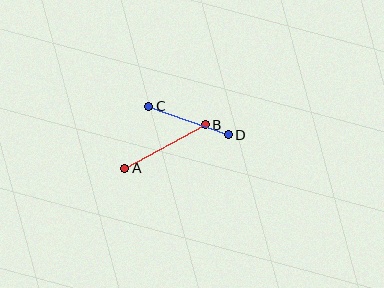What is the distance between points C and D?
The distance is approximately 84 pixels.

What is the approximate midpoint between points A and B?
The midpoint is at approximately (165, 147) pixels.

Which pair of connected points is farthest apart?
Points A and B are farthest apart.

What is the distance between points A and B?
The distance is approximately 92 pixels.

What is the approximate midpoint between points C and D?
The midpoint is at approximately (189, 121) pixels.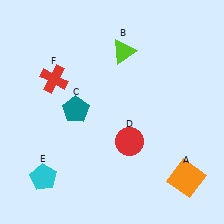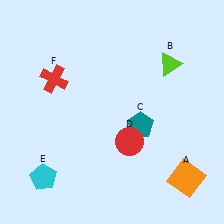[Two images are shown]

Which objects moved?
The objects that moved are: the lime triangle (B), the teal pentagon (C).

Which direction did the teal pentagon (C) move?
The teal pentagon (C) moved right.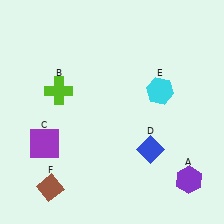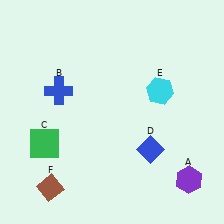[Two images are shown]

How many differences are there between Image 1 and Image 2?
There are 2 differences between the two images.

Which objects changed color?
B changed from lime to blue. C changed from purple to green.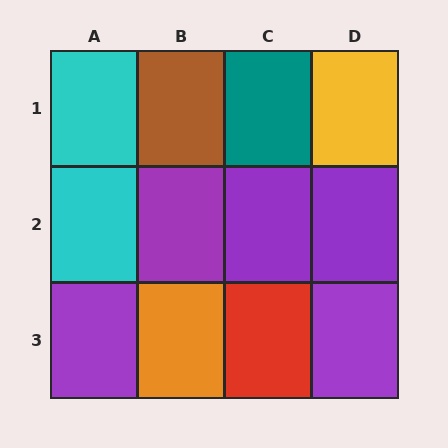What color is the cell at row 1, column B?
Brown.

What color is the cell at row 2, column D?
Purple.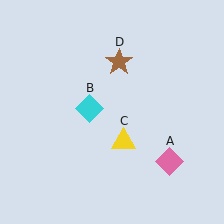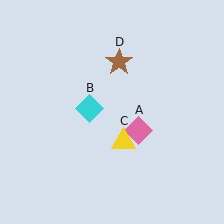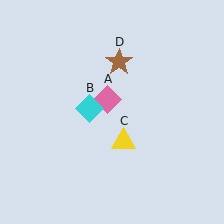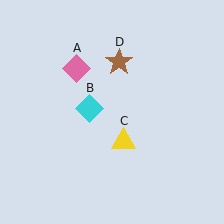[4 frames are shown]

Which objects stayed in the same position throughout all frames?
Cyan diamond (object B) and yellow triangle (object C) and brown star (object D) remained stationary.